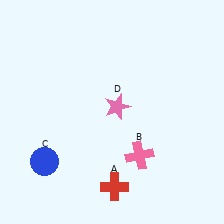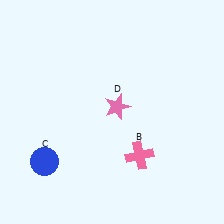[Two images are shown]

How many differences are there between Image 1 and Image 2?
There is 1 difference between the two images.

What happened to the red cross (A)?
The red cross (A) was removed in Image 2. It was in the bottom-right area of Image 1.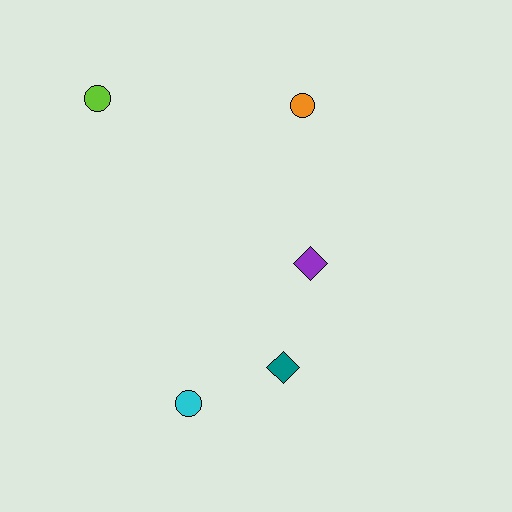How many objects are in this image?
There are 5 objects.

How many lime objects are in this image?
There is 1 lime object.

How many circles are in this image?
There are 3 circles.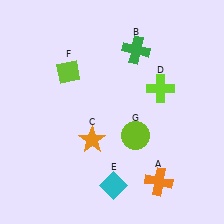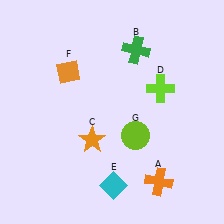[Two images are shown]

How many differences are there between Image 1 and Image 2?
There is 1 difference between the two images.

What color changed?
The diamond (F) changed from lime in Image 1 to orange in Image 2.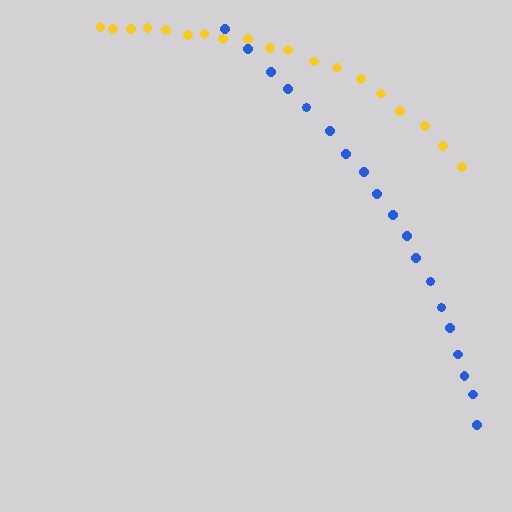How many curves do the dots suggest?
There are 2 distinct paths.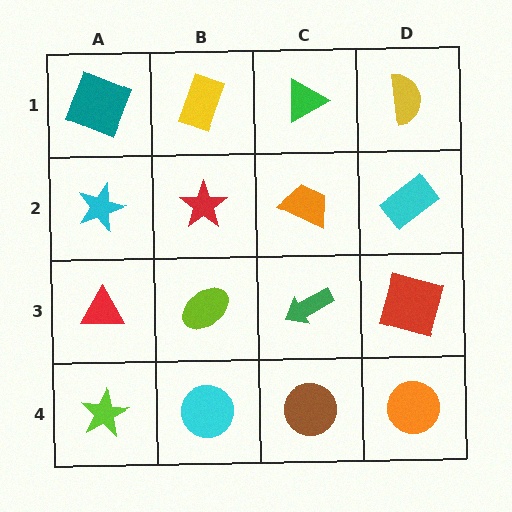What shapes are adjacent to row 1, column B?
A red star (row 2, column B), a teal square (row 1, column A), a green triangle (row 1, column C).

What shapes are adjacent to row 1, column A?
A cyan star (row 2, column A), a yellow rectangle (row 1, column B).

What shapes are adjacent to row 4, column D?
A red square (row 3, column D), a brown circle (row 4, column C).